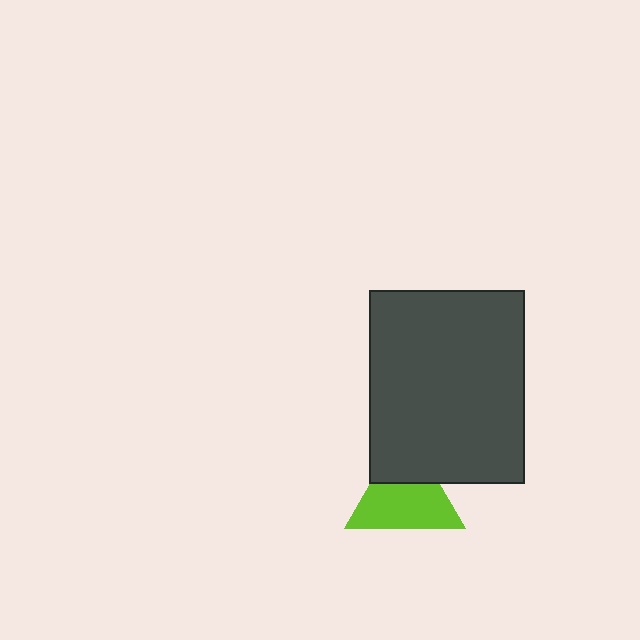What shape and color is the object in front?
The object in front is a dark gray rectangle.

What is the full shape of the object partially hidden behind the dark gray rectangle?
The partially hidden object is a lime triangle.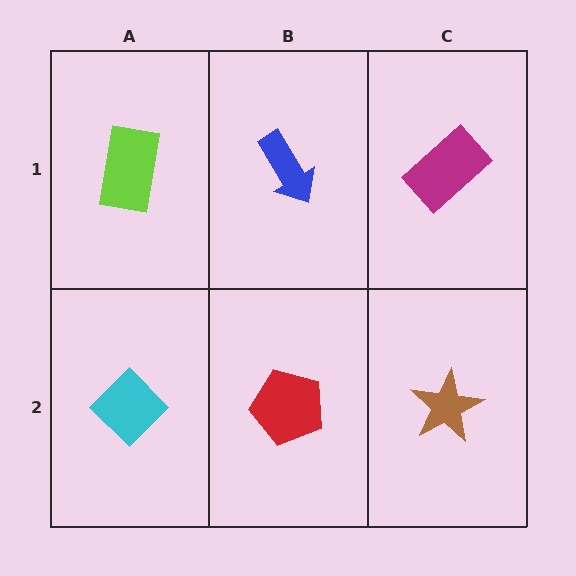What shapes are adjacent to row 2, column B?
A blue arrow (row 1, column B), a cyan diamond (row 2, column A), a brown star (row 2, column C).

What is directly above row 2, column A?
A lime rectangle.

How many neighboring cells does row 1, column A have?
2.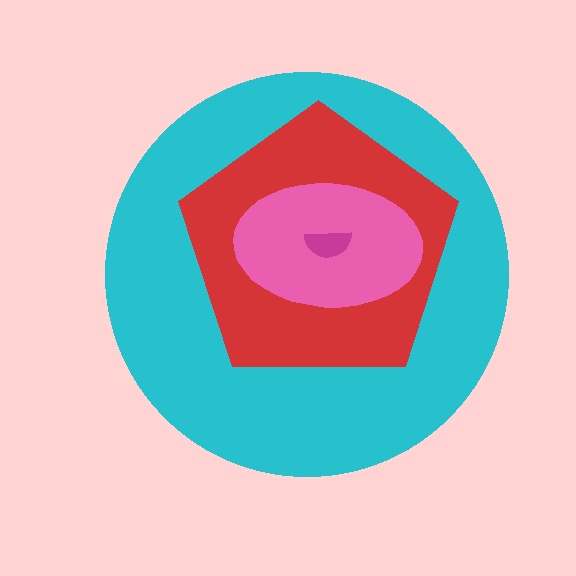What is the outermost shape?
The cyan circle.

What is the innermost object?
The magenta semicircle.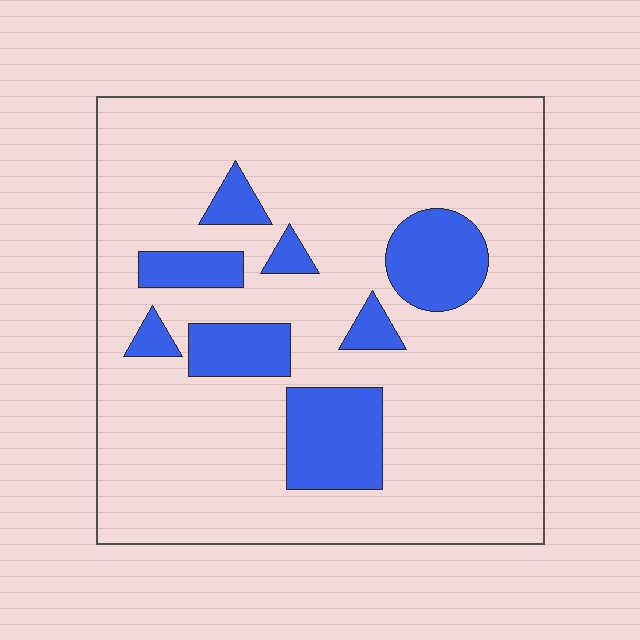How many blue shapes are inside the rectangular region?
8.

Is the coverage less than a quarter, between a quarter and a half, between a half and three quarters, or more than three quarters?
Less than a quarter.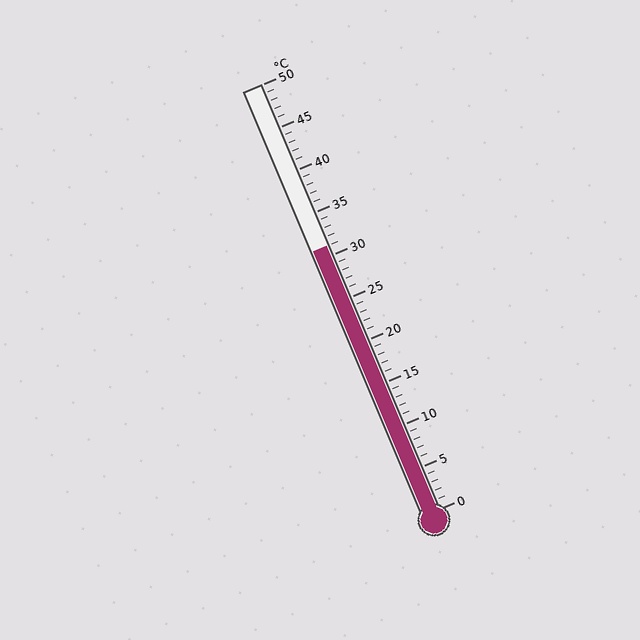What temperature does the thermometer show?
The thermometer shows approximately 31°C.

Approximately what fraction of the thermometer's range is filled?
The thermometer is filled to approximately 60% of its range.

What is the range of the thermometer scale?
The thermometer scale ranges from 0°C to 50°C.